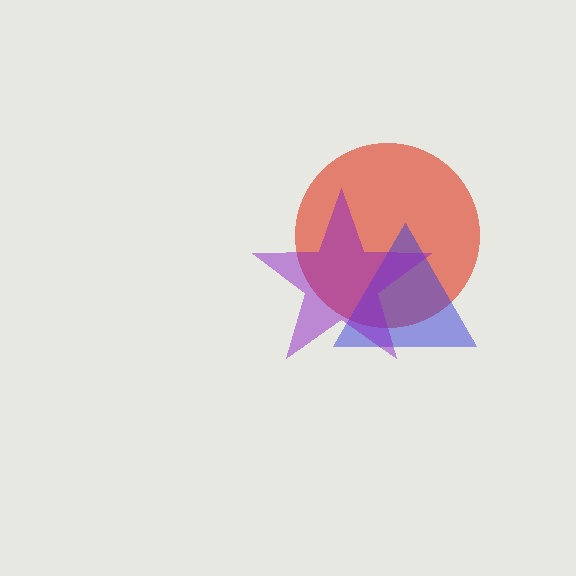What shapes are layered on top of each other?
The layered shapes are: a red circle, a blue triangle, a purple star.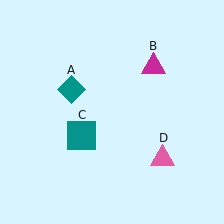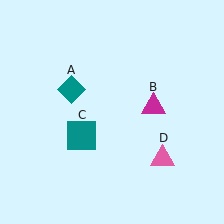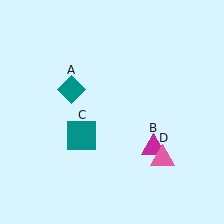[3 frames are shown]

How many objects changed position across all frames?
1 object changed position: magenta triangle (object B).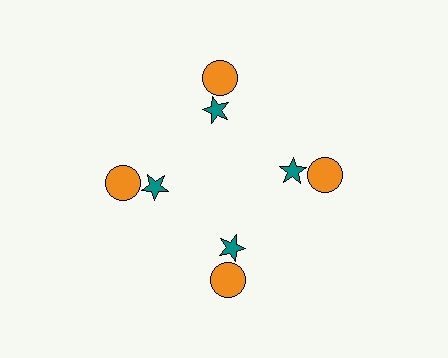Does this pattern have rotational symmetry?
Yes, this pattern has 4-fold rotational symmetry. It looks the same after rotating 90 degrees around the center.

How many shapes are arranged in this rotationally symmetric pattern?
There are 8 shapes, arranged in 4 groups of 2.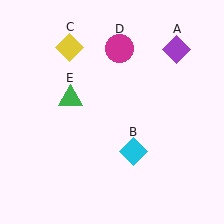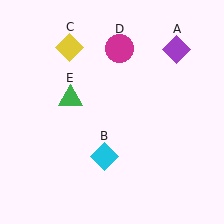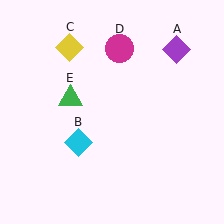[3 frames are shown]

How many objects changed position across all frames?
1 object changed position: cyan diamond (object B).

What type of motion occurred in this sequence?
The cyan diamond (object B) rotated clockwise around the center of the scene.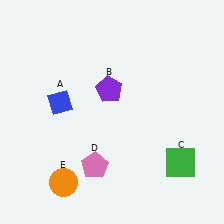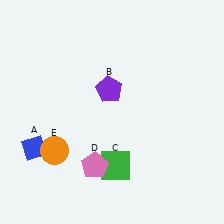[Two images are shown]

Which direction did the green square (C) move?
The green square (C) moved left.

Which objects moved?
The objects that moved are: the blue diamond (A), the green square (C), the orange circle (E).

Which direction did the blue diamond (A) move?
The blue diamond (A) moved down.